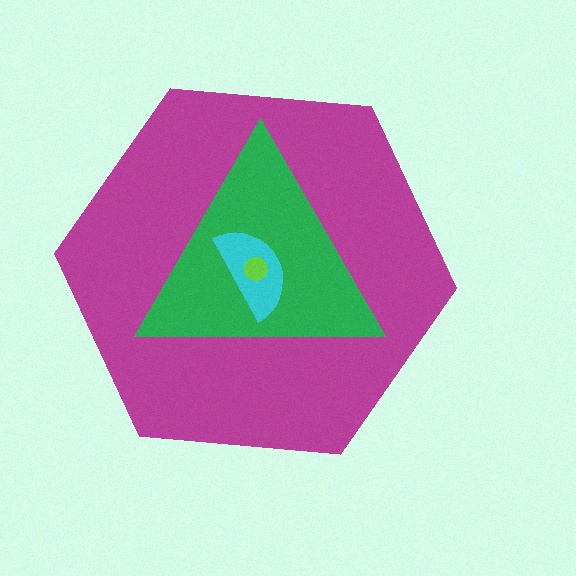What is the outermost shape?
The magenta hexagon.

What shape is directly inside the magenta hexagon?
The green triangle.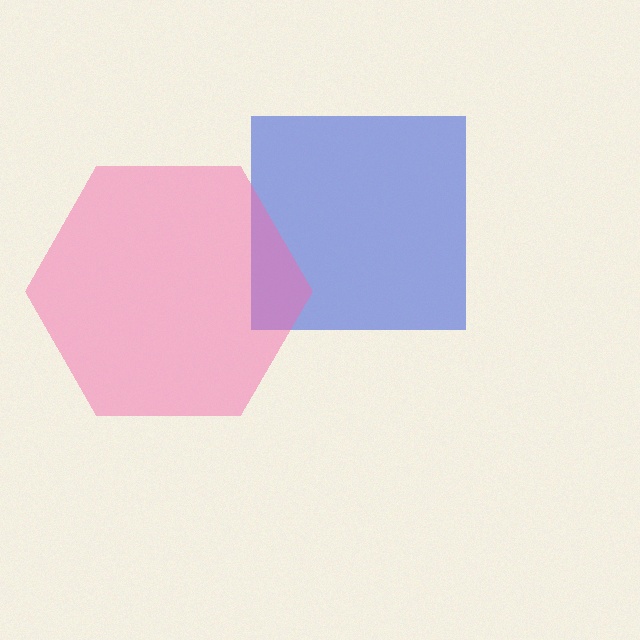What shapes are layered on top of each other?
The layered shapes are: a blue square, a pink hexagon.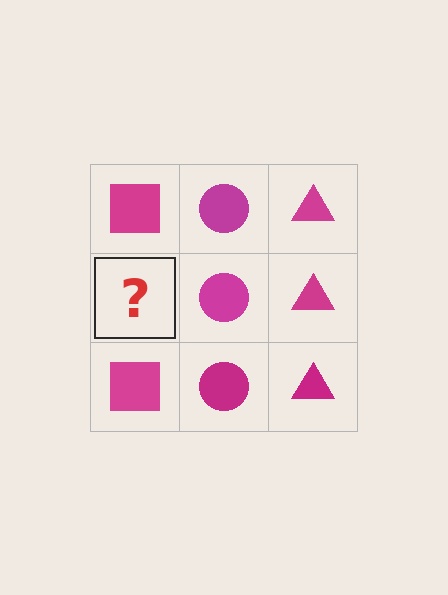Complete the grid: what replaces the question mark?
The question mark should be replaced with a magenta square.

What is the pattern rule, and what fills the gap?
The rule is that each column has a consistent shape. The gap should be filled with a magenta square.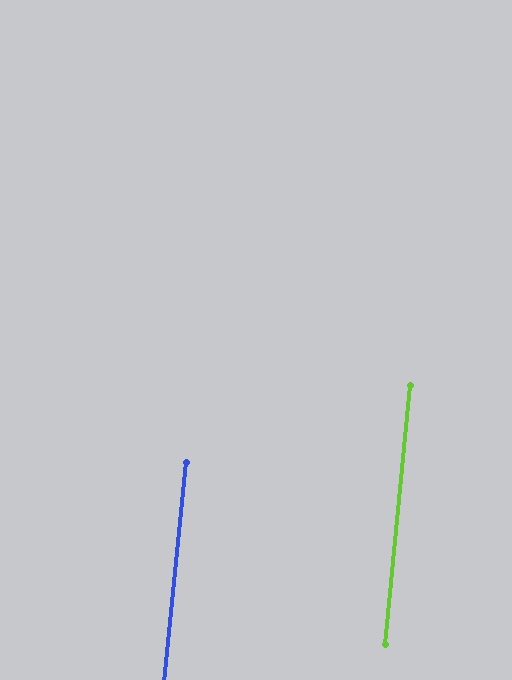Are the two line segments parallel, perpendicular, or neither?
Parallel — their directions differ by only 0.1°.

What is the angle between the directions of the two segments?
Approximately 0 degrees.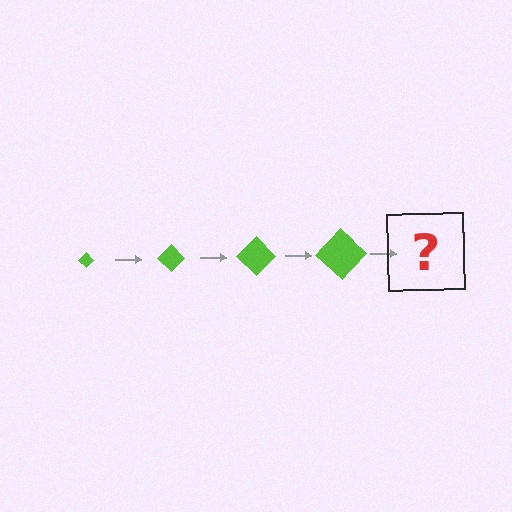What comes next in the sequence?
The next element should be a lime diamond, larger than the previous one.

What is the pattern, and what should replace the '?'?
The pattern is that the diamond gets progressively larger each step. The '?' should be a lime diamond, larger than the previous one.